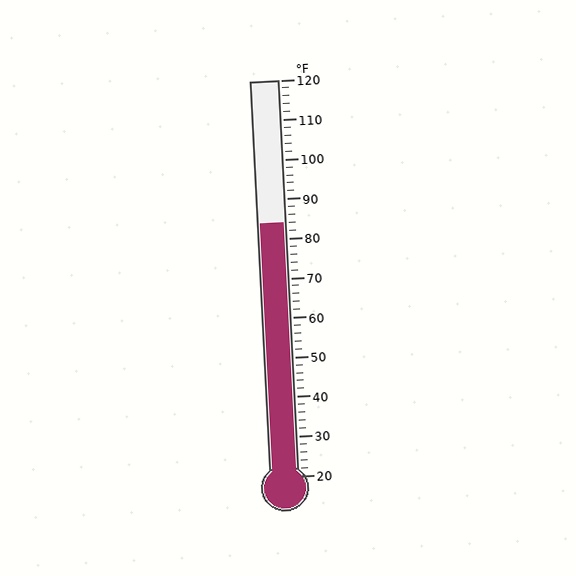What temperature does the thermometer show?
The thermometer shows approximately 84°F.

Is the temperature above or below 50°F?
The temperature is above 50°F.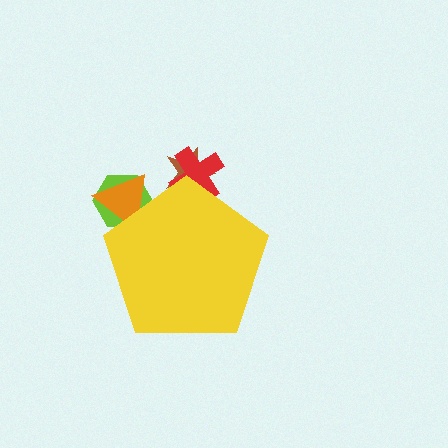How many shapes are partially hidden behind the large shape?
4 shapes are partially hidden.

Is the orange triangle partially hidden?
Yes, the orange triangle is partially hidden behind the yellow pentagon.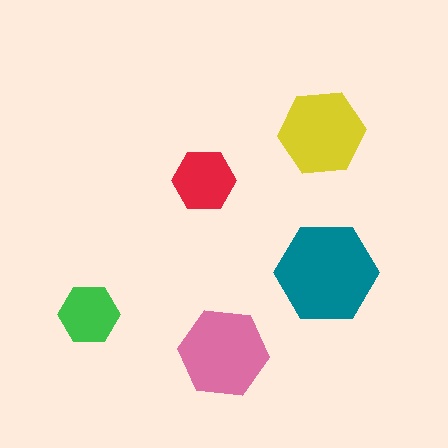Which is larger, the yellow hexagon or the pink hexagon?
The pink one.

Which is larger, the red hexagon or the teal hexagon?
The teal one.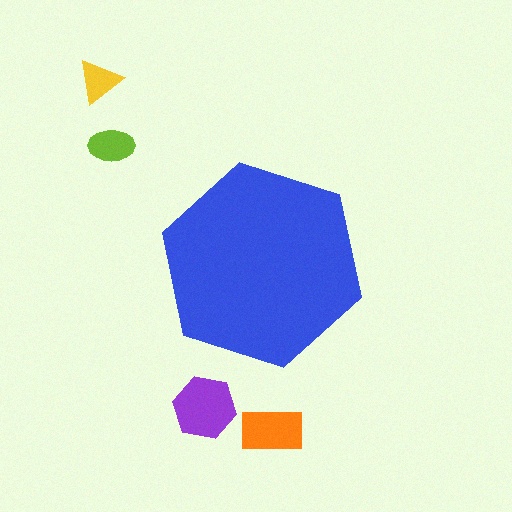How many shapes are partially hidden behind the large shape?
0 shapes are partially hidden.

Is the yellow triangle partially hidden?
No, the yellow triangle is fully visible.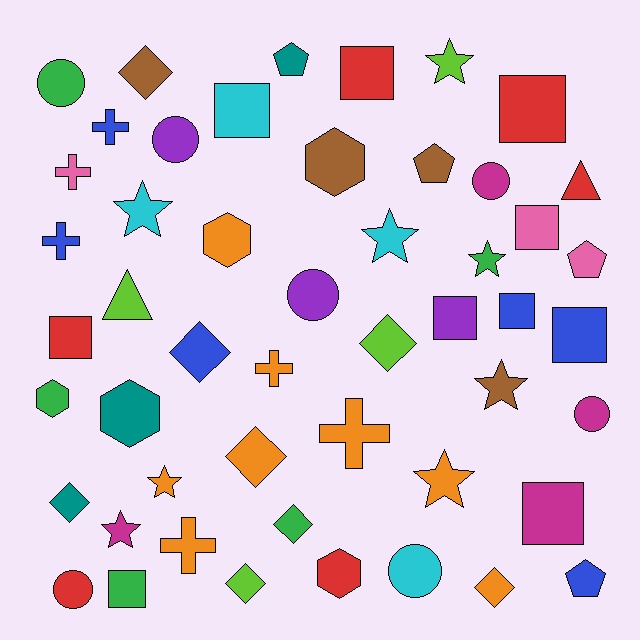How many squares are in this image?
There are 10 squares.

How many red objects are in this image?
There are 6 red objects.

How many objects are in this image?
There are 50 objects.